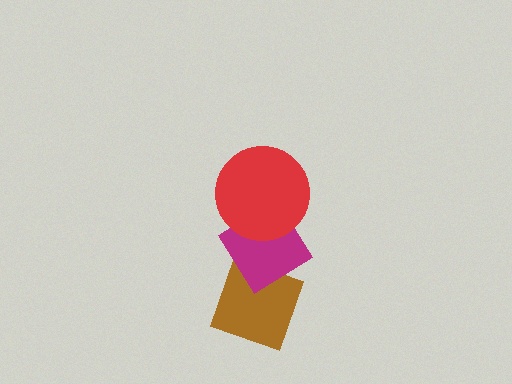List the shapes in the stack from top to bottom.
From top to bottom: the red circle, the magenta diamond, the brown diamond.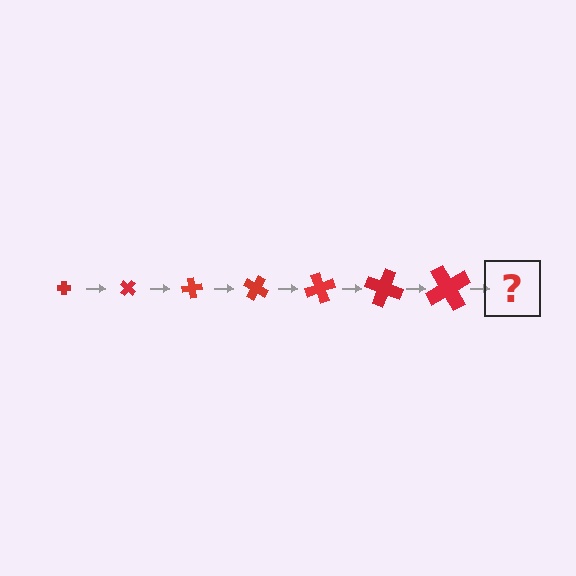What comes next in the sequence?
The next element should be a cross, larger than the previous one and rotated 280 degrees from the start.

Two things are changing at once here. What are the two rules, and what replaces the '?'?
The two rules are that the cross grows larger each step and it rotates 40 degrees each step. The '?' should be a cross, larger than the previous one and rotated 280 degrees from the start.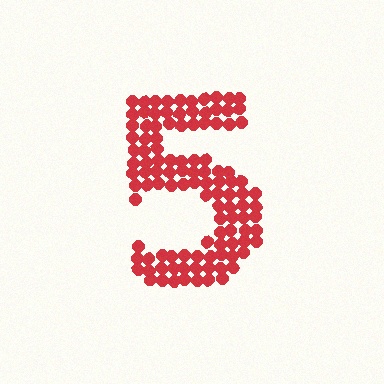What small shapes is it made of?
It is made of small circles.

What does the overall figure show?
The overall figure shows the digit 5.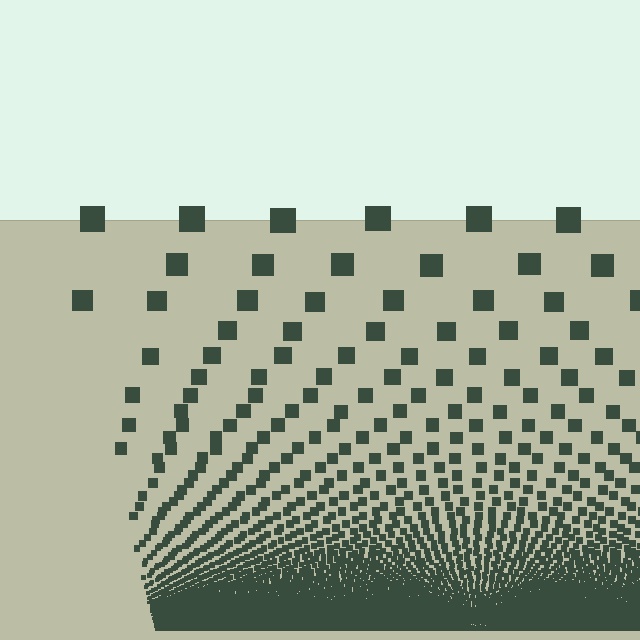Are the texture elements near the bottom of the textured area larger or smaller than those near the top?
Smaller. The gradient is inverted — elements near the bottom are smaller and denser.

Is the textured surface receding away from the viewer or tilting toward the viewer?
The surface appears to tilt toward the viewer. Texture elements get larger and sparser toward the top.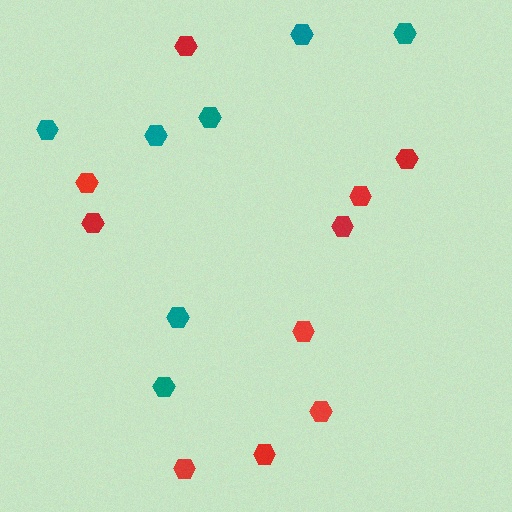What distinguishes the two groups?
There are 2 groups: one group of red hexagons (10) and one group of teal hexagons (7).